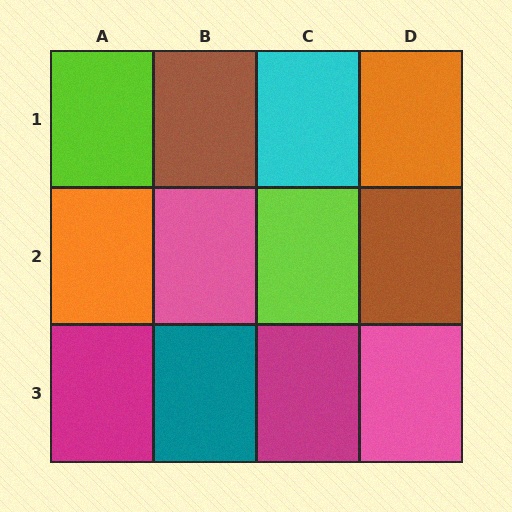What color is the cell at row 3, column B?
Teal.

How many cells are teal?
1 cell is teal.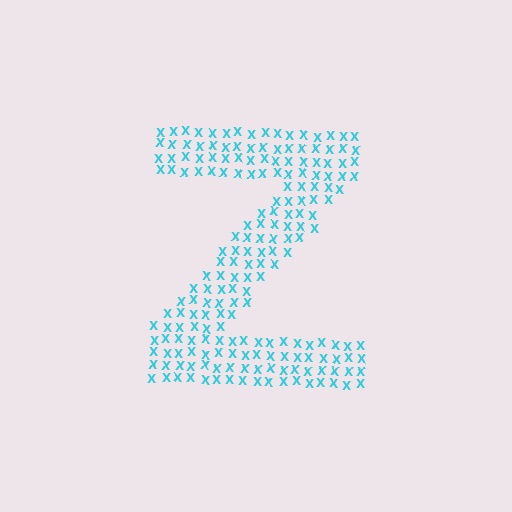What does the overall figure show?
The overall figure shows the letter Z.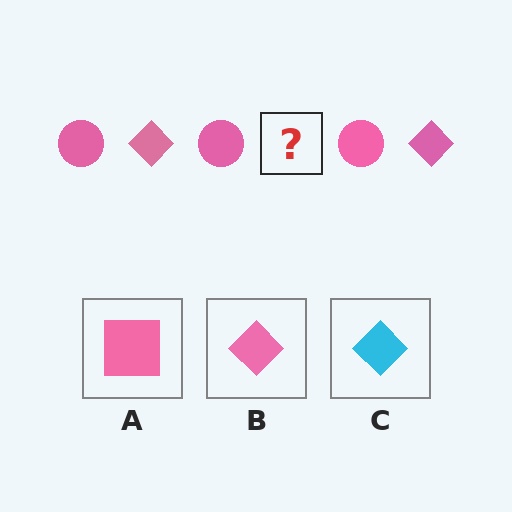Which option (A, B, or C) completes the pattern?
B.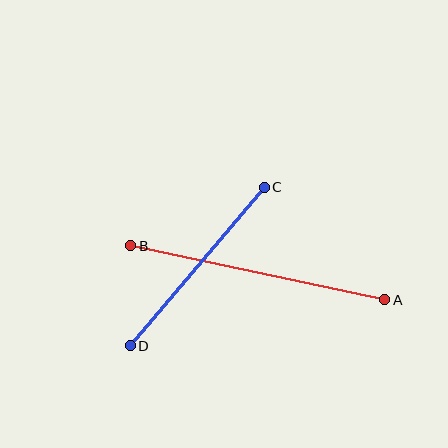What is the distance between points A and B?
The distance is approximately 260 pixels.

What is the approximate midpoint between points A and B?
The midpoint is at approximately (258, 273) pixels.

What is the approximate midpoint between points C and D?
The midpoint is at approximately (197, 267) pixels.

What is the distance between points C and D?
The distance is approximately 208 pixels.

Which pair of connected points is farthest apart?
Points A and B are farthest apart.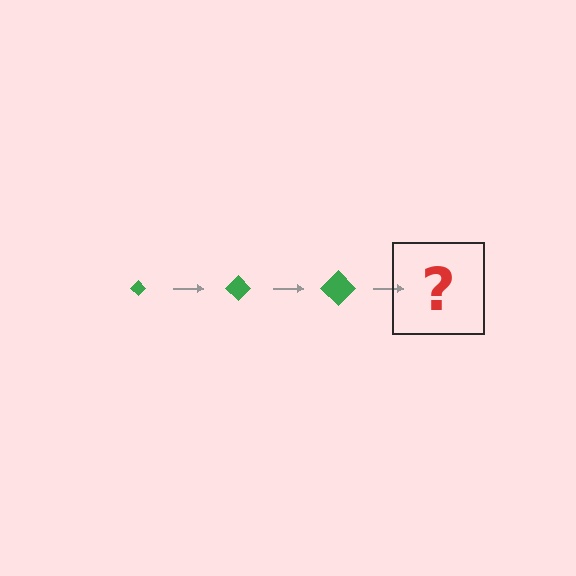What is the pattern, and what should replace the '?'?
The pattern is that the diamond gets progressively larger each step. The '?' should be a green diamond, larger than the previous one.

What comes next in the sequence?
The next element should be a green diamond, larger than the previous one.